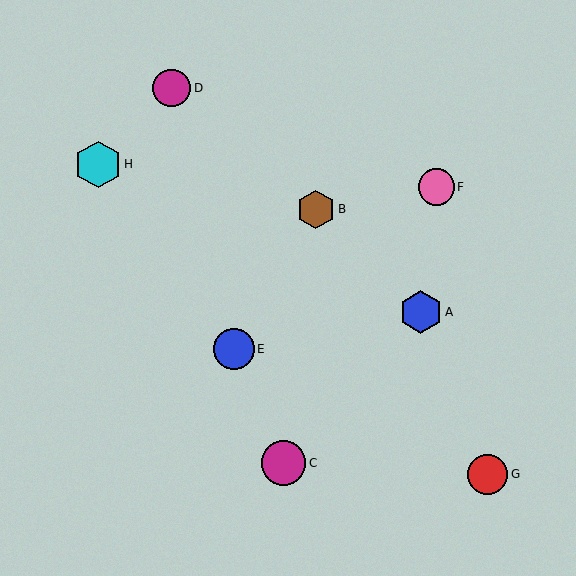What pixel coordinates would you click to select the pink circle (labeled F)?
Click at (436, 187) to select the pink circle F.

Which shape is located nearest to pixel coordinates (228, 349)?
The blue circle (labeled E) at (234, 349) is nearest to that location.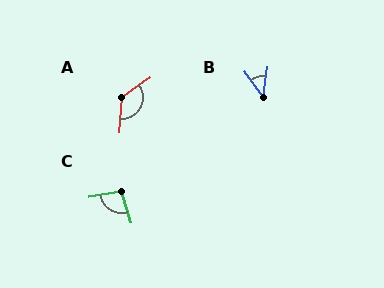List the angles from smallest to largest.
B (44°), C (96°), A (130°).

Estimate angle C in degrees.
Approximately 96 degrees.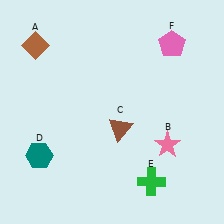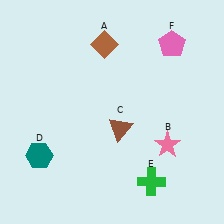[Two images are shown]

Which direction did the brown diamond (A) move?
The brown diamond (A) moved right.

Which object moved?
The brown diamond (A) moved right.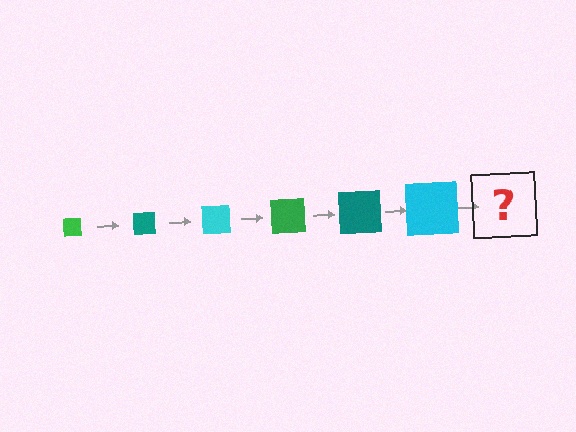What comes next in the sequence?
The next element should be a green square, larger than the previous one.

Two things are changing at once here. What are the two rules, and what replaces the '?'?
The two rules are that the square grows larger each step and the color cycles through green, teal, and cyan. The '?' should be a green square, larger than the previous one.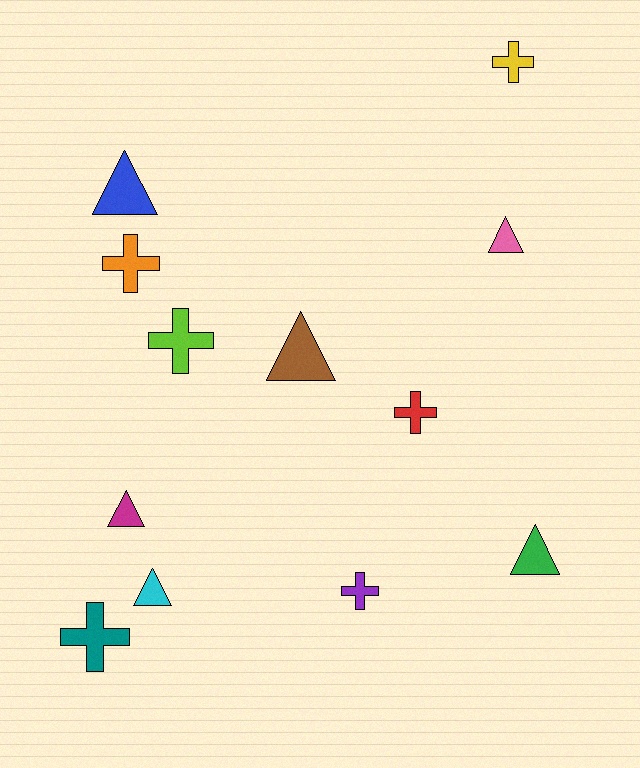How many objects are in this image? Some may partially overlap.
There are 12 objects.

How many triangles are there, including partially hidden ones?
There are 6 triangles.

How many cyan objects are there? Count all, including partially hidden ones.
There is 1 cyan object.